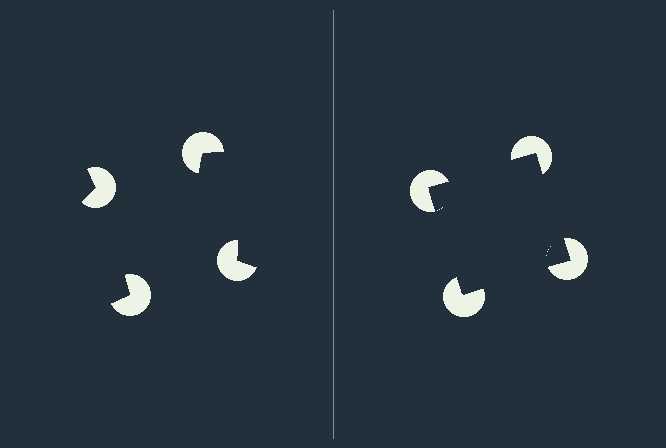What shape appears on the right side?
An illusory square.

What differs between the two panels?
The pac-man discs are positioned identically on both sides; only the wedge orientations differ. On the right they align to a square; on the left they are misaligned.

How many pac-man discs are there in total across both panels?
8 — 4 on each side.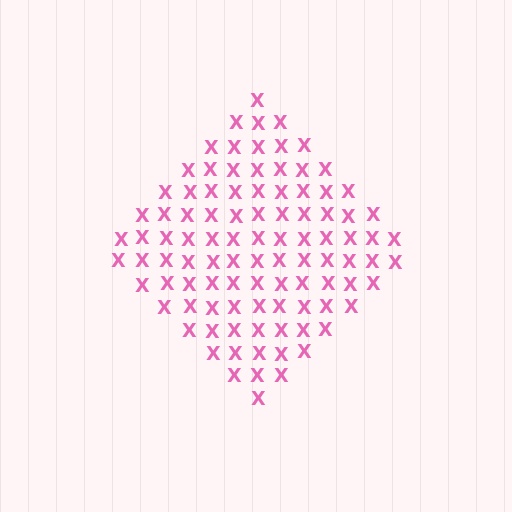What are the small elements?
The small elements are letter X's.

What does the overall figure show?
The overall figure shows a diamond.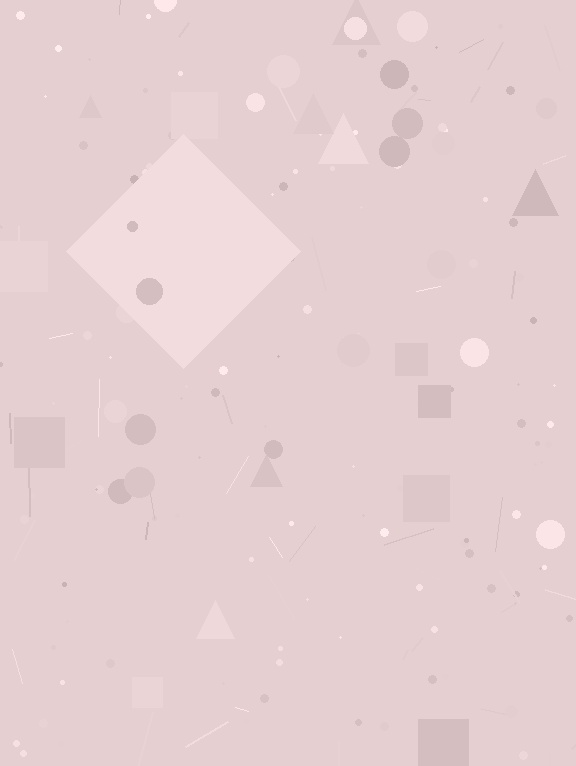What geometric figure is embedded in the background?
A diamond is embedded in the background.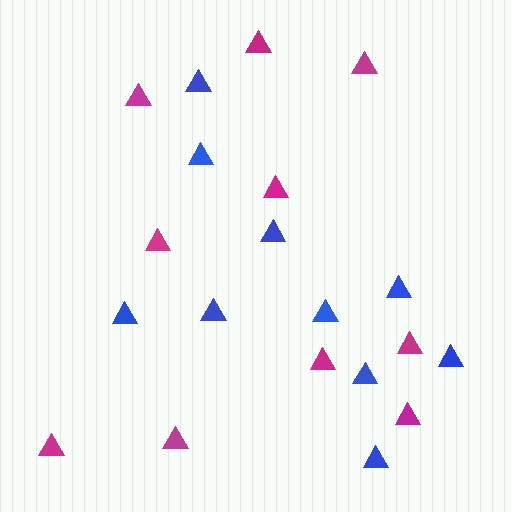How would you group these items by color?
There are 2 groups: one group of blue triangles (10) and one group of magenta triangles (10).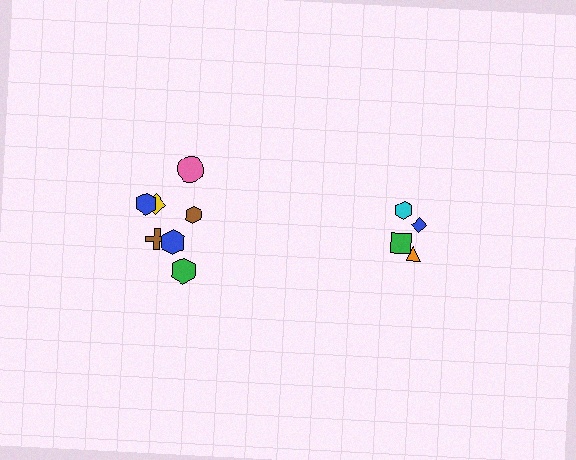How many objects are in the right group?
There are 4 objects.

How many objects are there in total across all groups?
There are 11 objects.